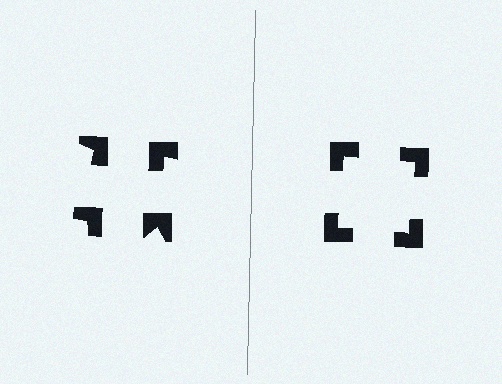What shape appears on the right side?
An illusory square.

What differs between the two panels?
The notched squares are positioned identically on both sides; only the wedge orientations differ. On the right they align to a square; on the left they are misaligned.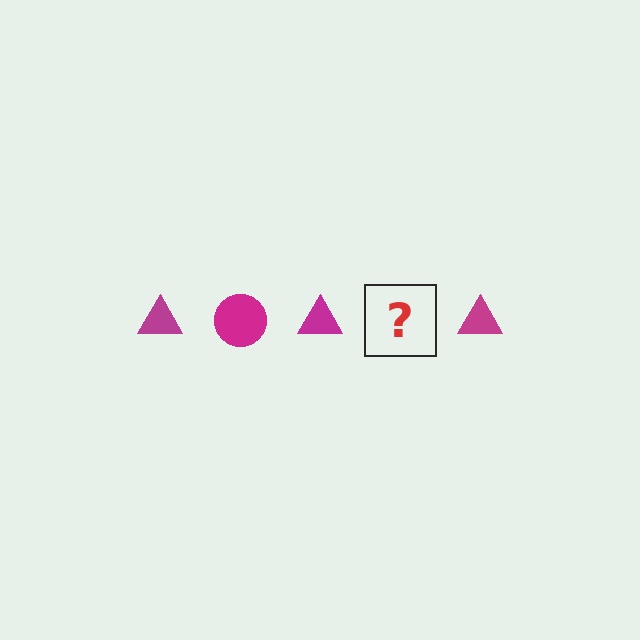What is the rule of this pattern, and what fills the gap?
The rule is that the pattern cycles through triangle, circle shapes in magenta. The gap should be filled with a magenta circle.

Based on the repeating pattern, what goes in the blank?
The blank should be a magenta circle.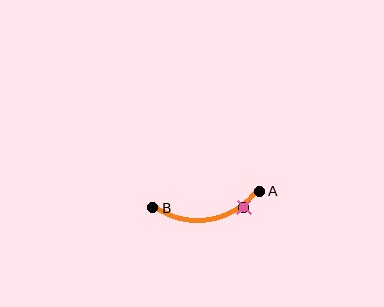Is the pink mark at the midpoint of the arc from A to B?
No. The pink mark lies on the arc but is closer to endpoint A. The arc midpoint would be at the point on the curve equidistant along the arc from both A and B.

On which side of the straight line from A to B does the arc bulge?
The arc bulges below the straight line connecting A and B.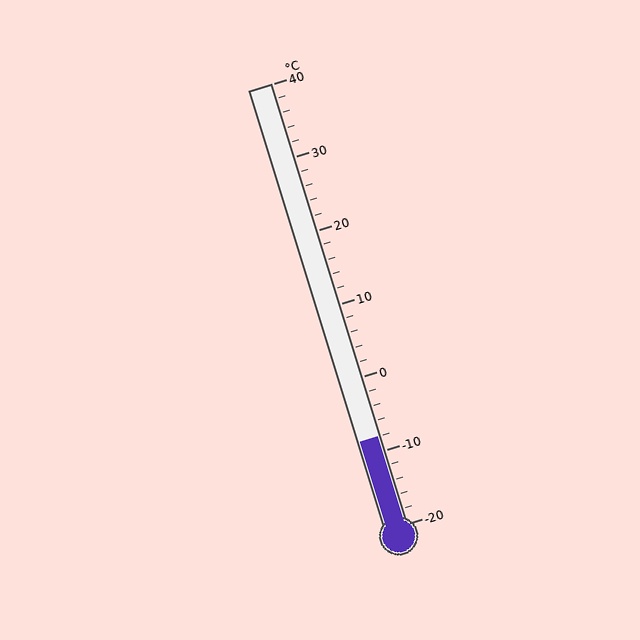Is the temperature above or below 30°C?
The temperature is below 30°C.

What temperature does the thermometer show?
The thermometer shows approximately -8°C.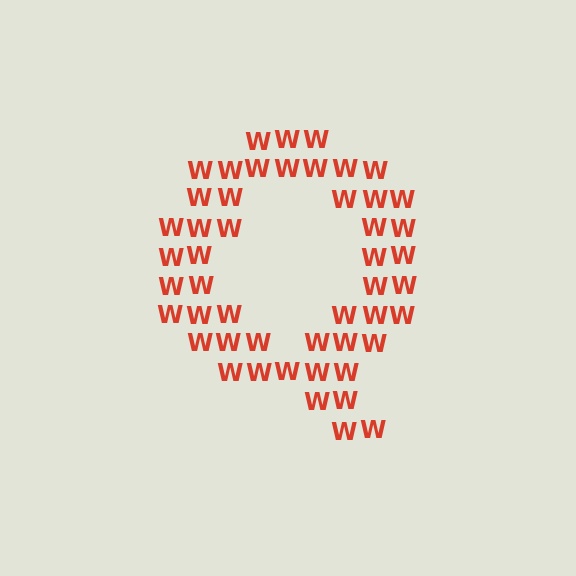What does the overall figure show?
The overall figure shows the letter Q.